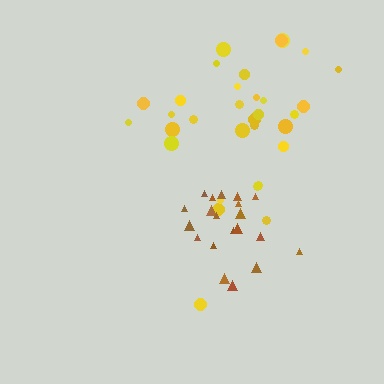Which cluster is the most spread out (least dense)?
Yellow.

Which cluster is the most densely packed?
Brown.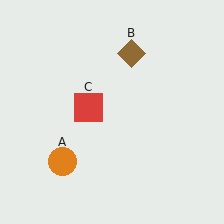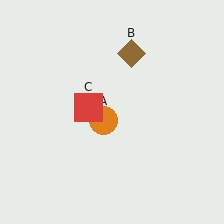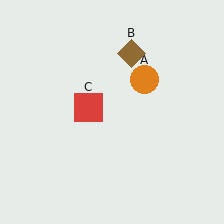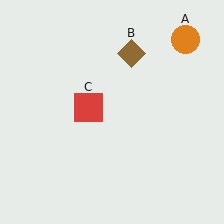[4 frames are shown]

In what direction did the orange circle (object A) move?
The orange circle (object A) moved up and to the right.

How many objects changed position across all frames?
1 object changed position: orange circle (object A).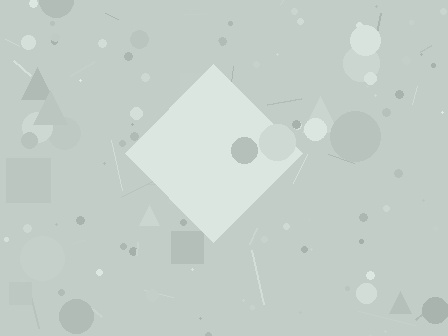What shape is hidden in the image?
A diamond is hidden in the image.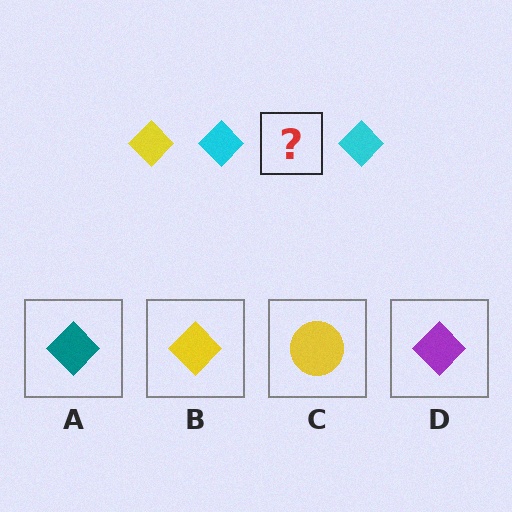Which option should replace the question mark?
Option B.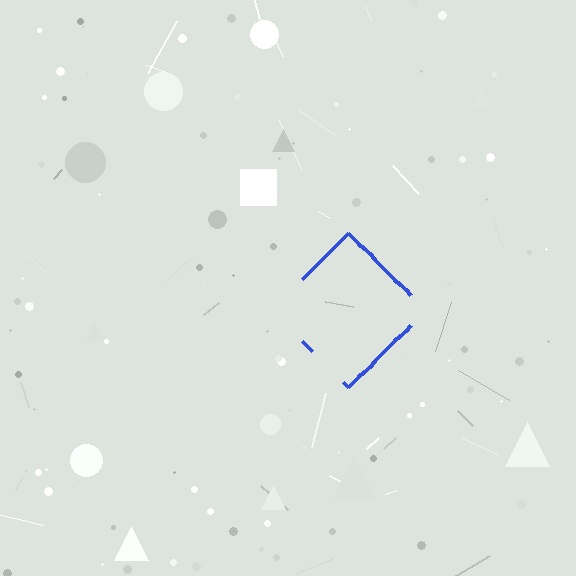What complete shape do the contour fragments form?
The contour fragments form a diamond.